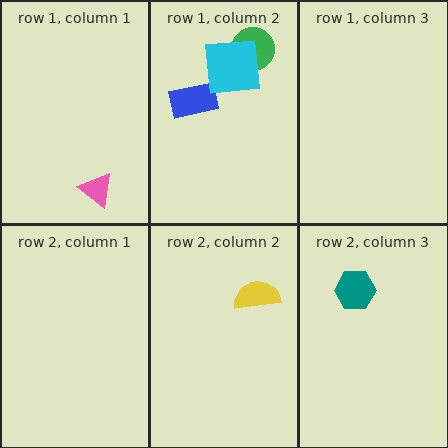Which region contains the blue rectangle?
The row 1, column 2 region.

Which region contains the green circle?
The row 1, column 2 region.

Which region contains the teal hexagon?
The row 2, column 3 region.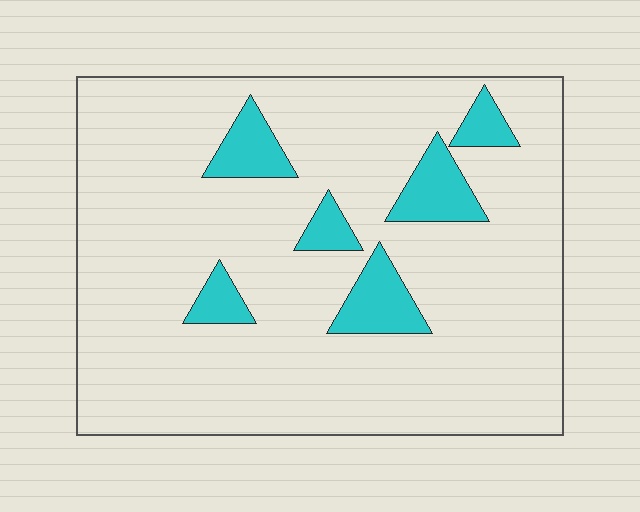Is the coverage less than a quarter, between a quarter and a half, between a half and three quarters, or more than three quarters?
Less than a quarter.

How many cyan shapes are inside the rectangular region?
6.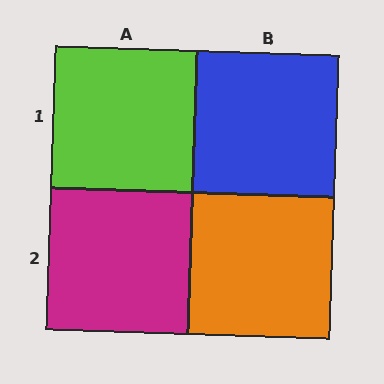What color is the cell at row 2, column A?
Magenta.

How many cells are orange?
1 cell is orange.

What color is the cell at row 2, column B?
Orange.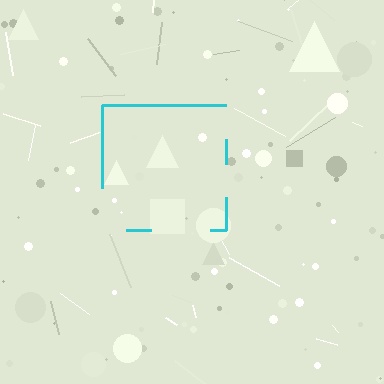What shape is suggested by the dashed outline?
The dashed outline suggests a square.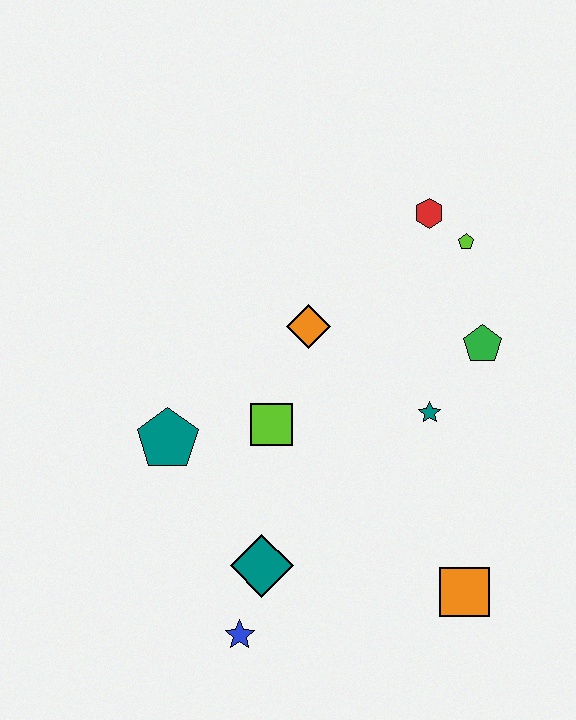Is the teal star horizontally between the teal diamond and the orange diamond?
No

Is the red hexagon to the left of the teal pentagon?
No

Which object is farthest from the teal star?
The blue star is farthest from the teal star.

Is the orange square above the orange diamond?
No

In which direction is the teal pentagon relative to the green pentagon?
The teal pentagon is to the left of the green pentagon.